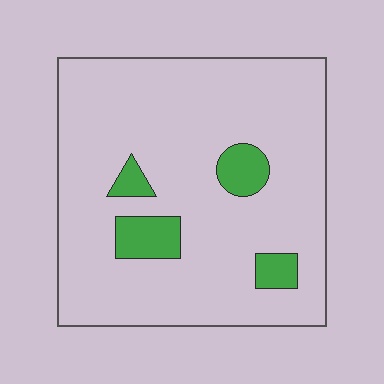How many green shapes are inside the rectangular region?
4.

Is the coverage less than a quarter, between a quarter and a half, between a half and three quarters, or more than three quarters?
Less than a quarter.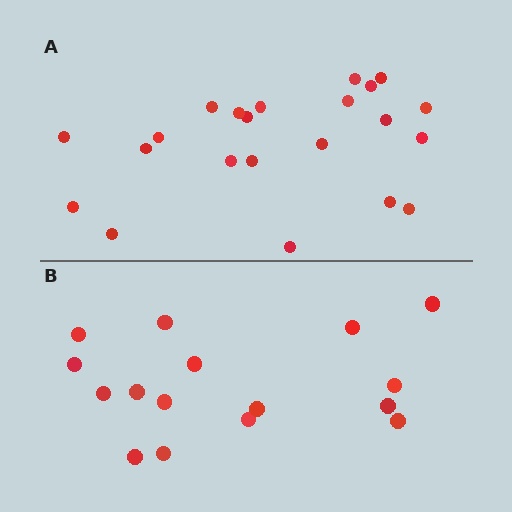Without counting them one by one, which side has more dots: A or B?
Region A (the top region) has more dots.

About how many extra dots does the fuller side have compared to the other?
Region A has about 6 more dots than region B.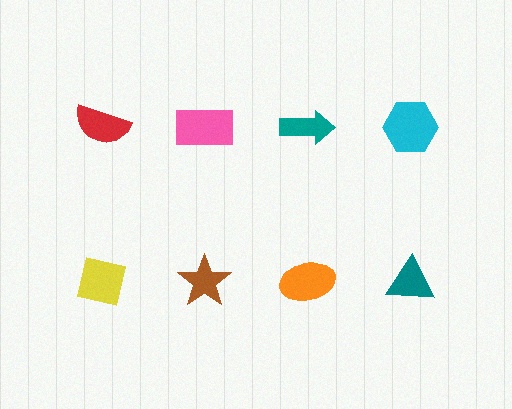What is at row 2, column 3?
An orange ellipse.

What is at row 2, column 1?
A yellow square.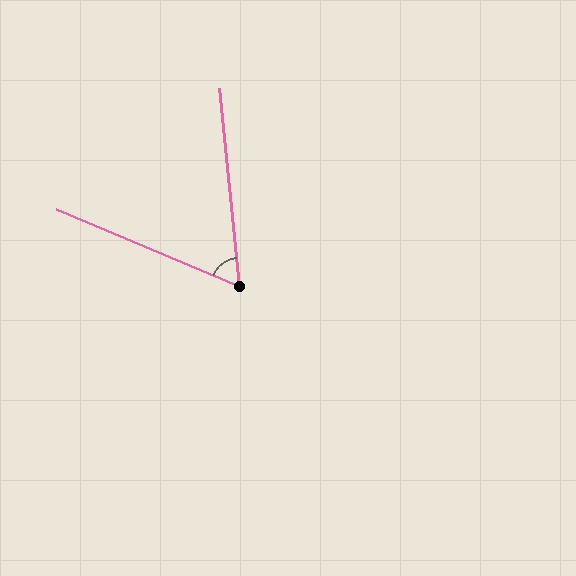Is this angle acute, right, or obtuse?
It is acute.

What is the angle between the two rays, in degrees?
Approximately 61 degrees.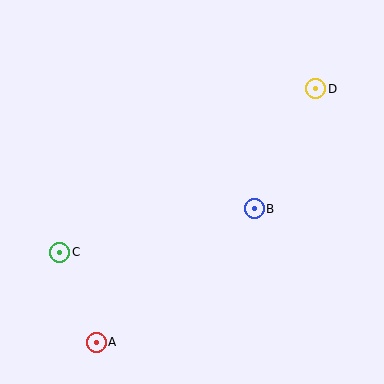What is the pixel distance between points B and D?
The distance between B and D is 135 pixels.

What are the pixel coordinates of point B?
Point B is at (254, 209).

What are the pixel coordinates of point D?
Point D is at (316, 89).